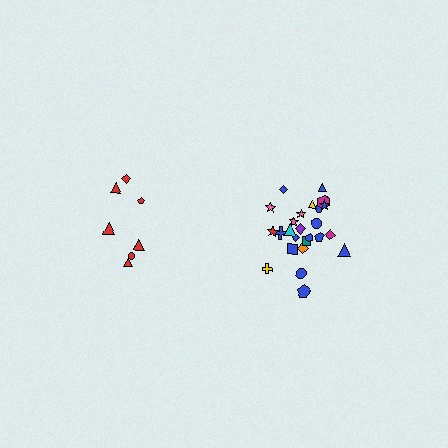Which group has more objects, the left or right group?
The right group.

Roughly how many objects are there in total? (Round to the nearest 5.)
Roughly 30 objects in total.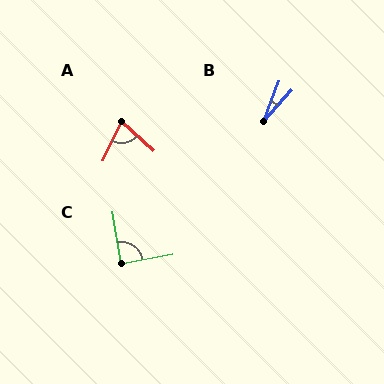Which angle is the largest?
C, at approximately 88 degrees.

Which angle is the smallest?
B, at approximately 21 degrees.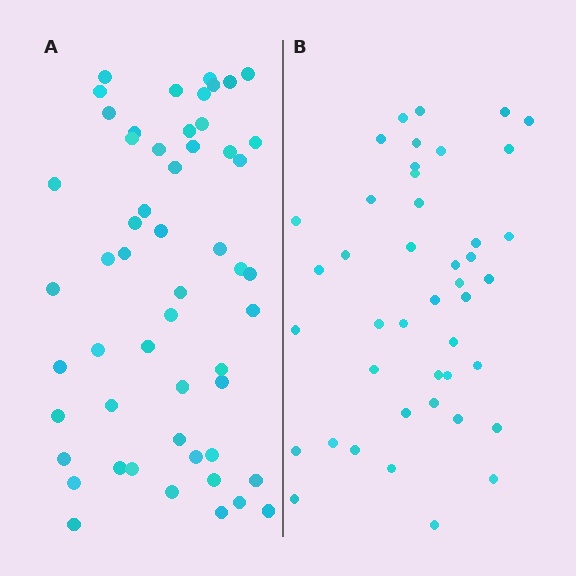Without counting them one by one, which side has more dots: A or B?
Region A (the left region) has more dots.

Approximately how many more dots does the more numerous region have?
Region A has roughly 12 or so more dots than region B.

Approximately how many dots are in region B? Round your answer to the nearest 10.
About 40 dots. (The exact count is 43, which rounds to 40.)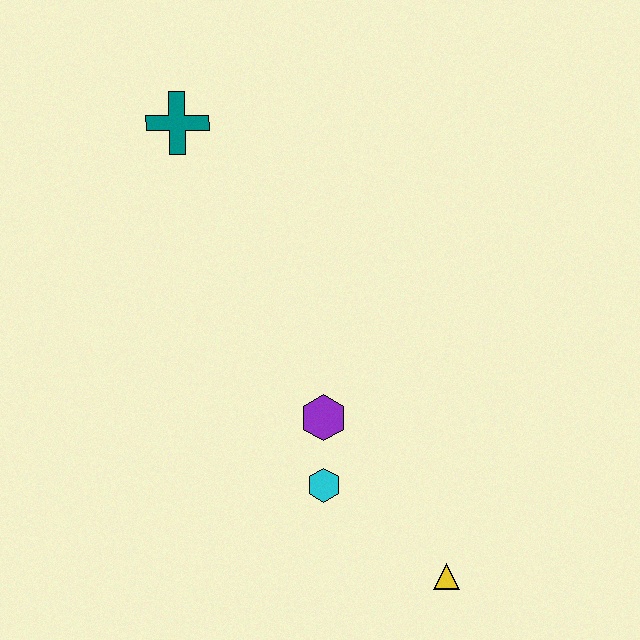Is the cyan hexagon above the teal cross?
No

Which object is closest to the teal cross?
The purple hexagon is closest to the teal cross.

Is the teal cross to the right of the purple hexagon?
No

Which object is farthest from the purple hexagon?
The teal cross is farthest from the purple hexagon.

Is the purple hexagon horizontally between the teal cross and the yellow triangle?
Yes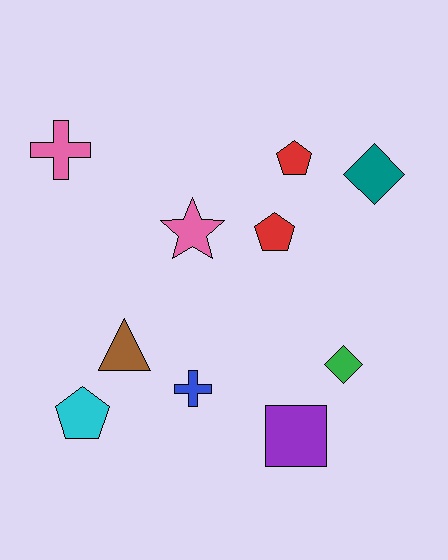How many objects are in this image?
There are 10 objects.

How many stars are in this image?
There is 1 star.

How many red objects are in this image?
There are 2 red objects.